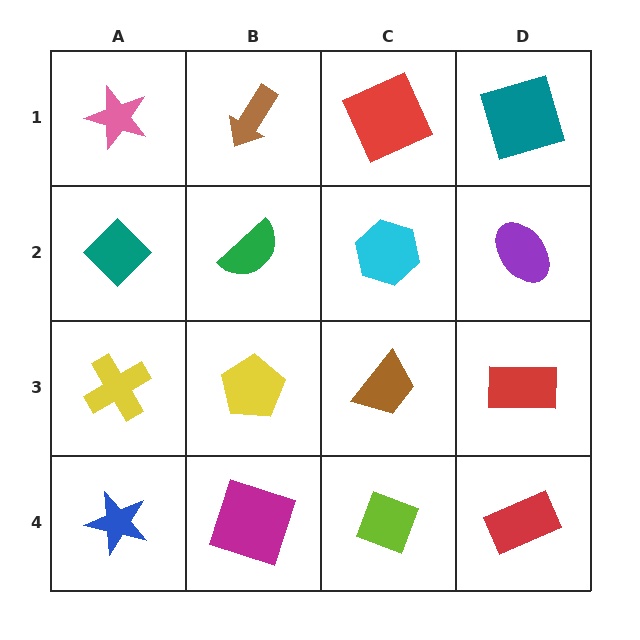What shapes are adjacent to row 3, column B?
A green semicircle (row 2, column B), a magenta square (row 4, column B), a yellow cross (row 3, column A), a brown trapezoid (row 3, column C).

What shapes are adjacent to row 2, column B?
A brown arrow (row 1, column B), a yellow pentagon (row 3, column B), a teal diamond (row 2, column A), a cyan hexagon (row 2, column C).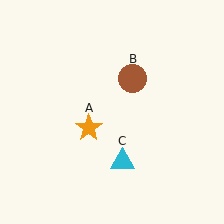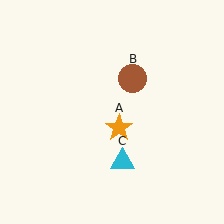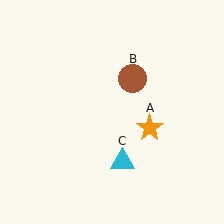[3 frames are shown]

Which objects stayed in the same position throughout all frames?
Brown circle (object B) and cyan triangle (object C) remained stationary.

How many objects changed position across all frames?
1 object changed position: orange star (object A).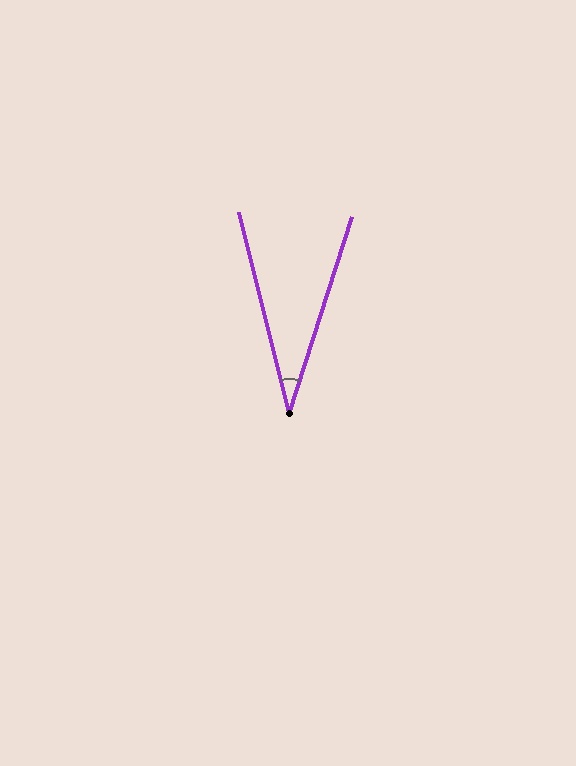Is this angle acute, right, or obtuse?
It is acute.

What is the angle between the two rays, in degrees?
Approximately 32 degrees.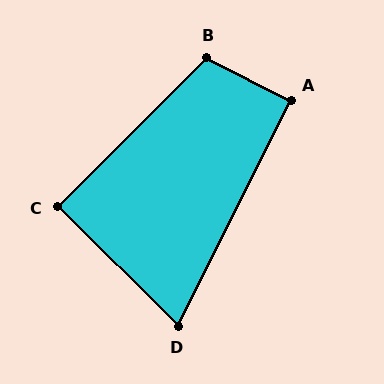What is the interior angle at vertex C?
Approximately 90 degrees (approximately right).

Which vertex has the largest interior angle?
B, at approximately 108 degrees.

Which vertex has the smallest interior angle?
D, at approximately 72 degrees.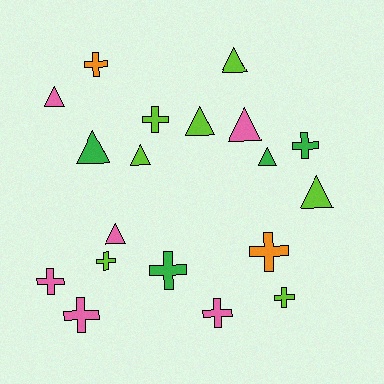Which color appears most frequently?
Lime, with 7 objects.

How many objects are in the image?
There are 19 objects.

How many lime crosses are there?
There are 3 lime crosses.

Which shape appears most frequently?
Cross, with 10 objects.